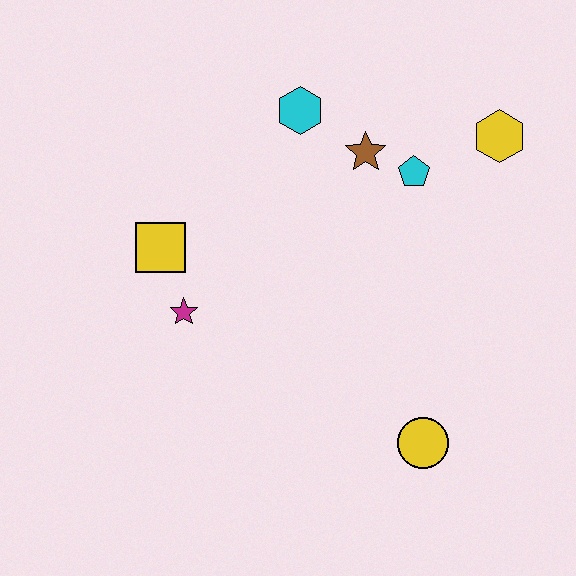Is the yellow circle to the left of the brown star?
No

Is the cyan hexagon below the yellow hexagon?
No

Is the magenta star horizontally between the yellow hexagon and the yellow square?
Yes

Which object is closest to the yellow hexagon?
The cyan pentagon is closest to the yellow hexagon.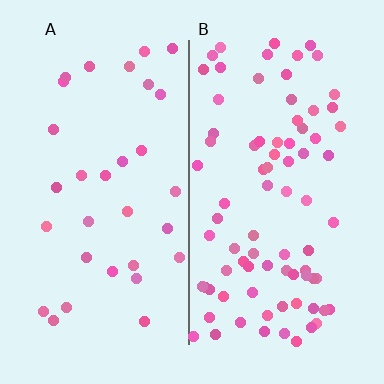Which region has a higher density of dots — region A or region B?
B (the right).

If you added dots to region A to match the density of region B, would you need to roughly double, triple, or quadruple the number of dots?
Approximately triple.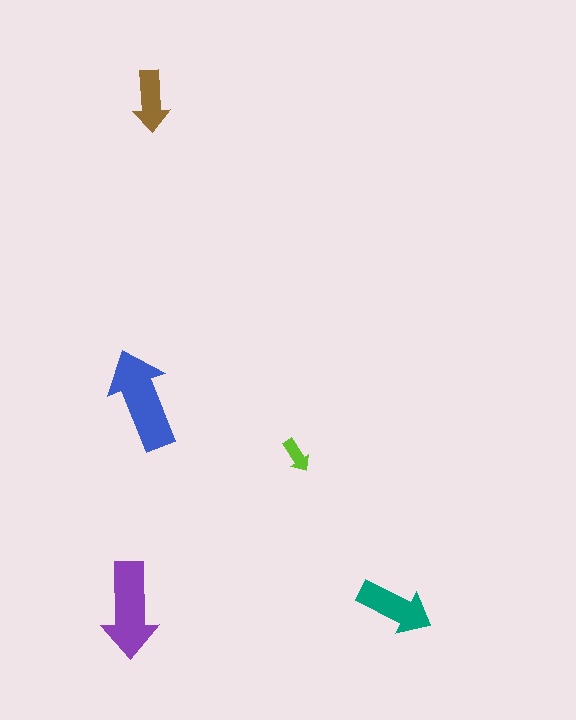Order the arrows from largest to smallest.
the blue one, the purple one, the teal one, the brown one, the lime one.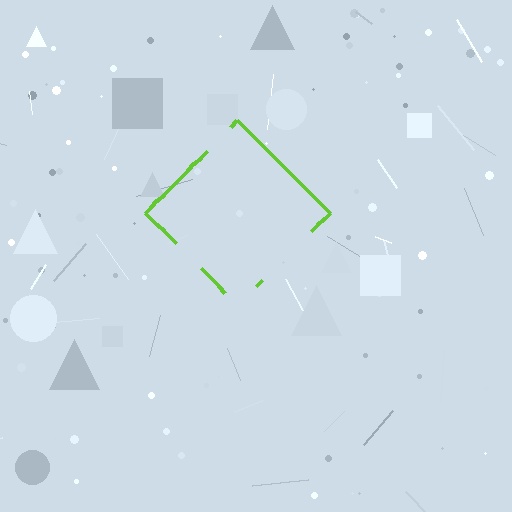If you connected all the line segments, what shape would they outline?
They would outline a diamond.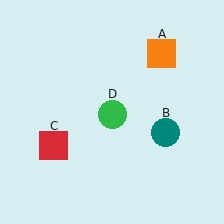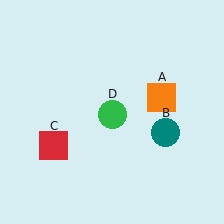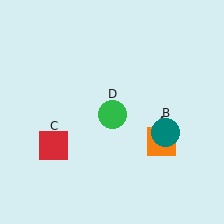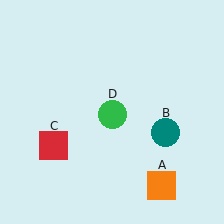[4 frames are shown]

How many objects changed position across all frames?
1 object changed position: orange square (object A).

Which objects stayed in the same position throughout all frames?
Teal circle (object B) and red square (object C) and green circle (object D) remained stationary.